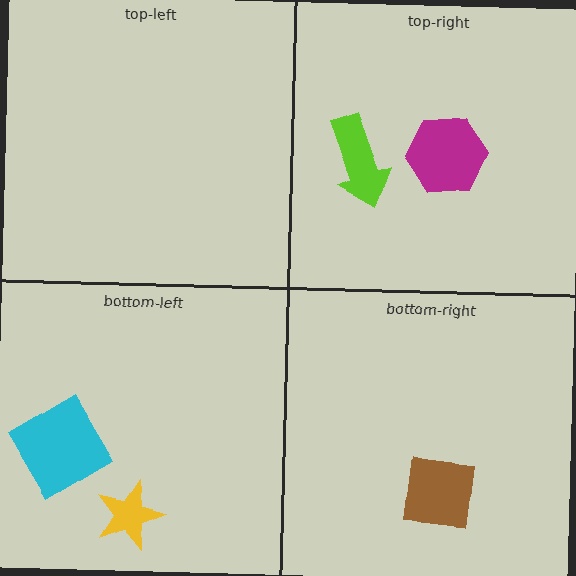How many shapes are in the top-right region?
2.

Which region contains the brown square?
The bottom-right region.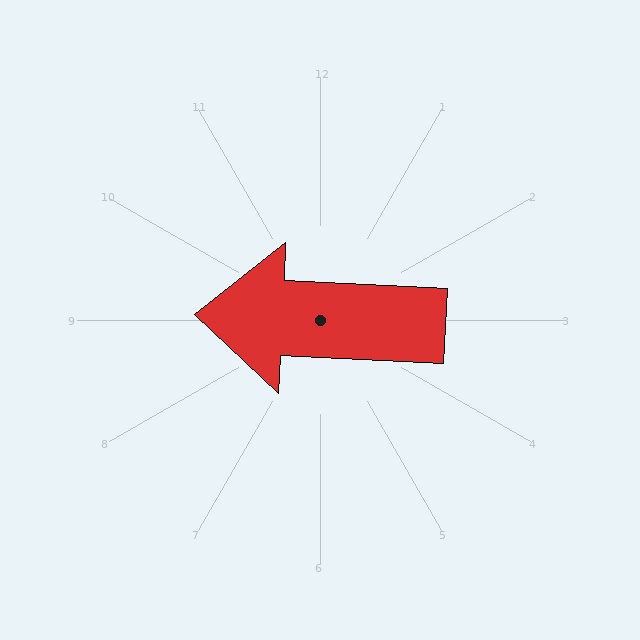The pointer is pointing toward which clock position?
Roughly 9 o'clock.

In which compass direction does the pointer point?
West.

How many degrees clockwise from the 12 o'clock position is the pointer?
Approximately 273 degrees.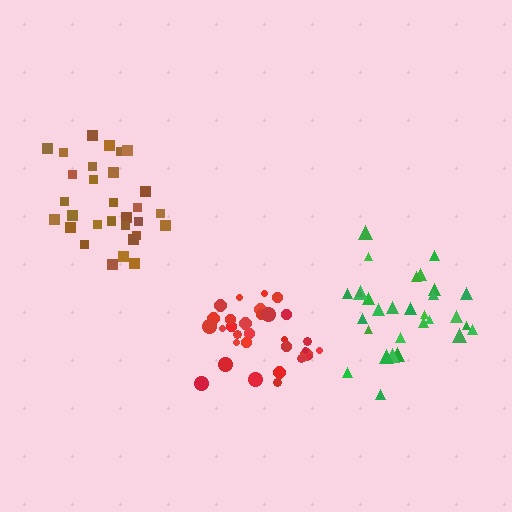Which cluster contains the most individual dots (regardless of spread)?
Red (31).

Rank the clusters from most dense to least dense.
red, green, brown.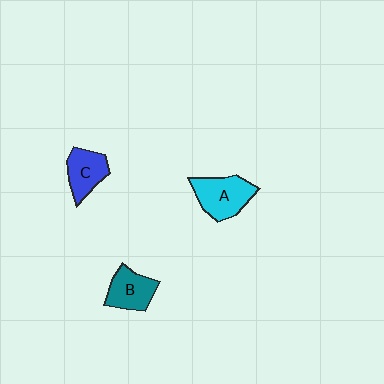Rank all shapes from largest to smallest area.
From largest to smallest: A (cyan), B (teal), C (blue).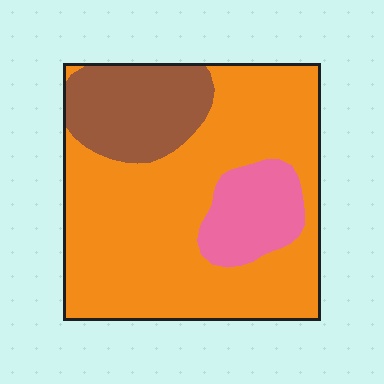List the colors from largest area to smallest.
From largest to smallest: orange, brown, pink.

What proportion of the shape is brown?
Brown takes up about one fifth (1/5) of the shape.